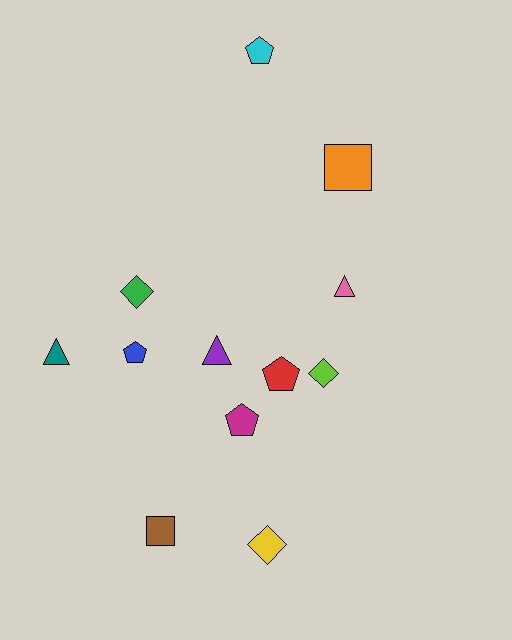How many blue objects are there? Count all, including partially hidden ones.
There is 1 blue object.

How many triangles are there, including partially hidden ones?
There are 3 triangles.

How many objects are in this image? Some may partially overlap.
There are 12 objects.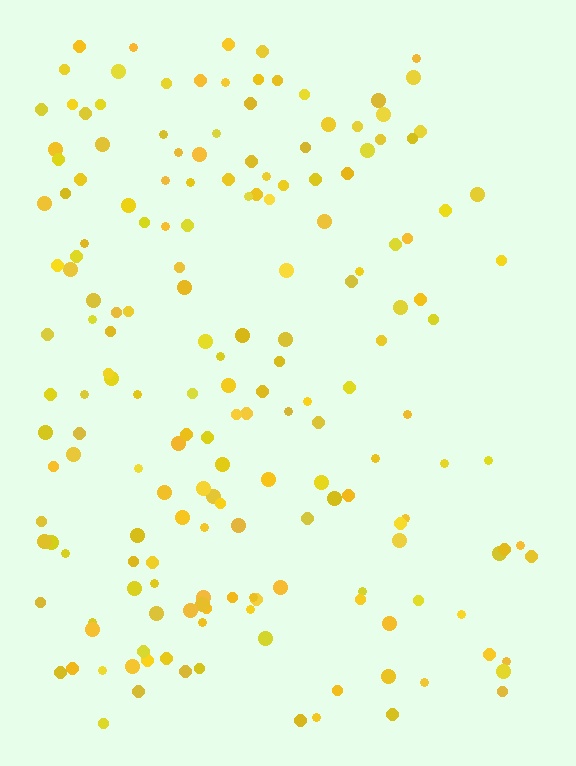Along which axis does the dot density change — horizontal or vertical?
Horizontal.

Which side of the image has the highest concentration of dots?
The left.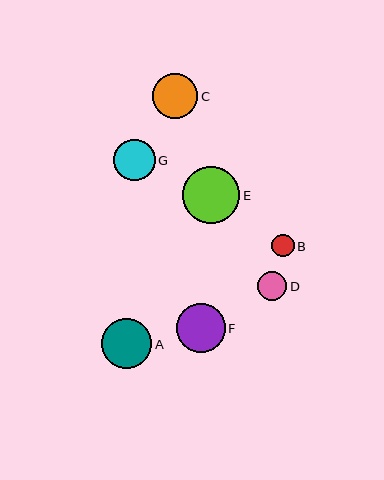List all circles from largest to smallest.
From largest to smallest: E, A, F, C, G, D, B.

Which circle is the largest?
Circle E is the largest with a size of approximately 57 pixels.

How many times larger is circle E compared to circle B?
Circle E is approximately 2.6 times the size of circle B.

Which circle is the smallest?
Circle B is the smallest with a size of approximately 22 pixels.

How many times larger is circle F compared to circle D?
Circle F is approximately 1.7 times the size of circle D.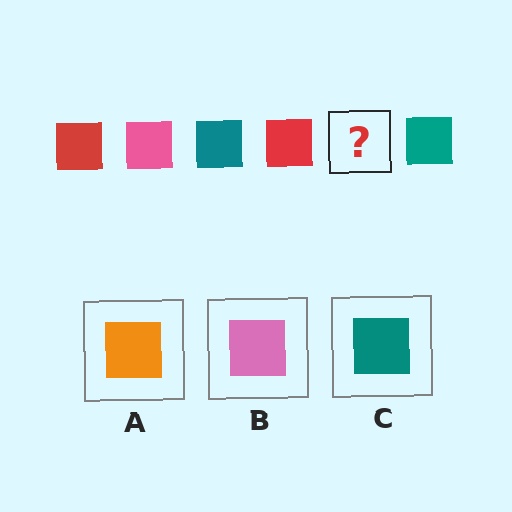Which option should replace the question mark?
Option B.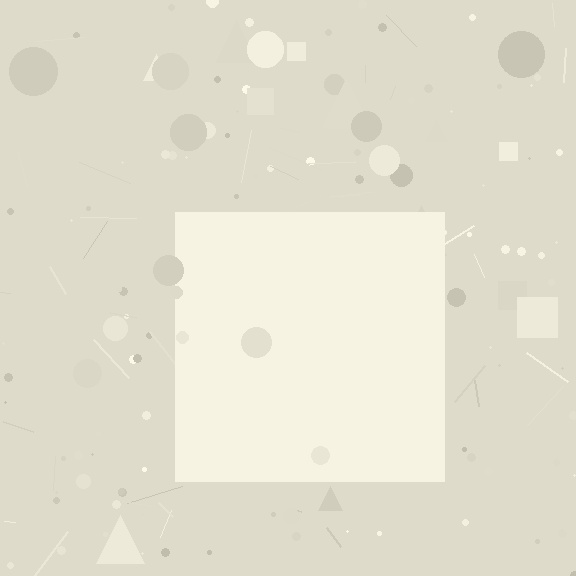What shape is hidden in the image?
A square is hidden in the image.